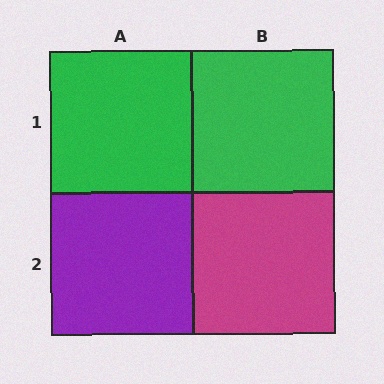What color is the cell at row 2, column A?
Purple.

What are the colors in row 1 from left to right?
Green, green.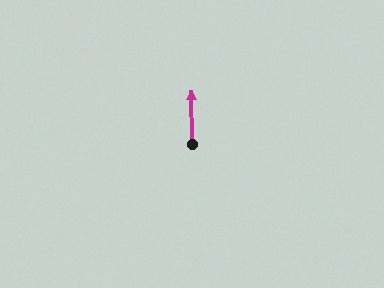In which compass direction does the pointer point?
North.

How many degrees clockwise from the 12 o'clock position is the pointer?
Approximately 359 degrees.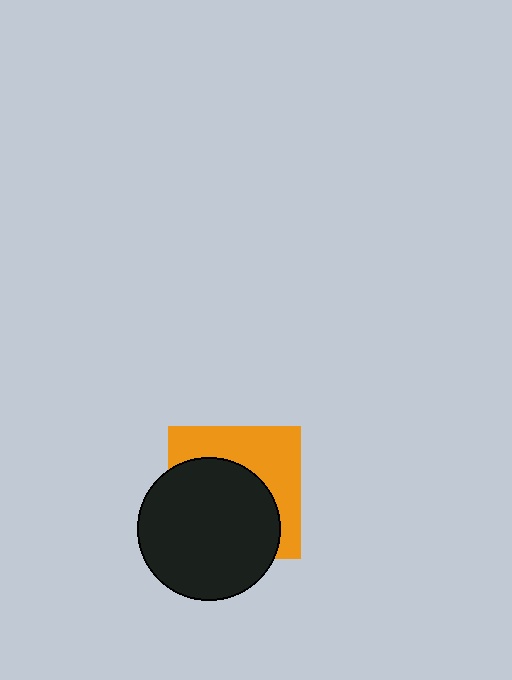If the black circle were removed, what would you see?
You would see the complete orange square.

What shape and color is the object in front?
The object in front is a black circle.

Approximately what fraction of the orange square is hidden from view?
Roughly 57% of the orange square is hidden behind the black circle.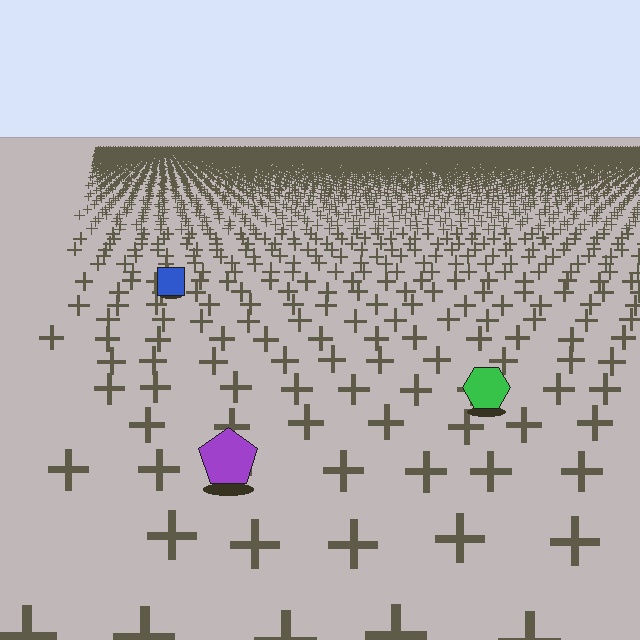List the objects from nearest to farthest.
From nearest to farthest: the purple pentagon, the green hexagon, the blue square.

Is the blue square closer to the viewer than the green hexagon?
No. The green hexagon is closer — you can tell from the texture gradient: the ground texture is coarser near it.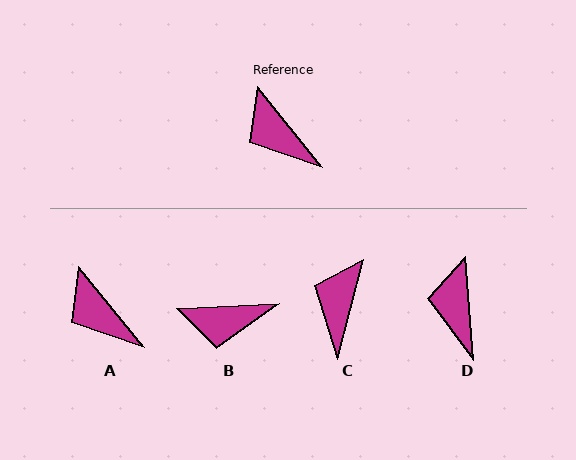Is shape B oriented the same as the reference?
No, it is off by about 53 degrees.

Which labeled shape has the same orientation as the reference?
A.